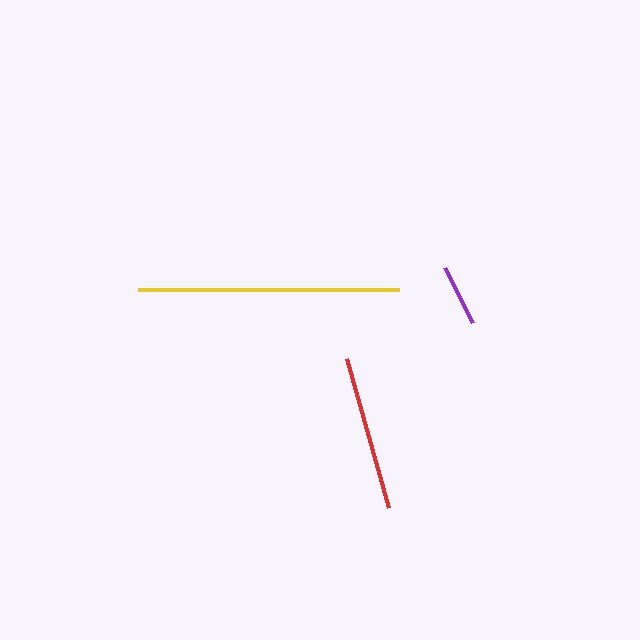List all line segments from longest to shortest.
From longest to shortest: yellow, red, purple.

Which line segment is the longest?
The yellow line is the longest at approximately 261 pixels.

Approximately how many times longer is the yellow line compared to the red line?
The yellow line is approximately 1.7 times the length of the red line.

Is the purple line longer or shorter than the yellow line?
The yellow line is longer than the purple line.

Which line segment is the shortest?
The purple line is the shortest at approximately 62 pixels.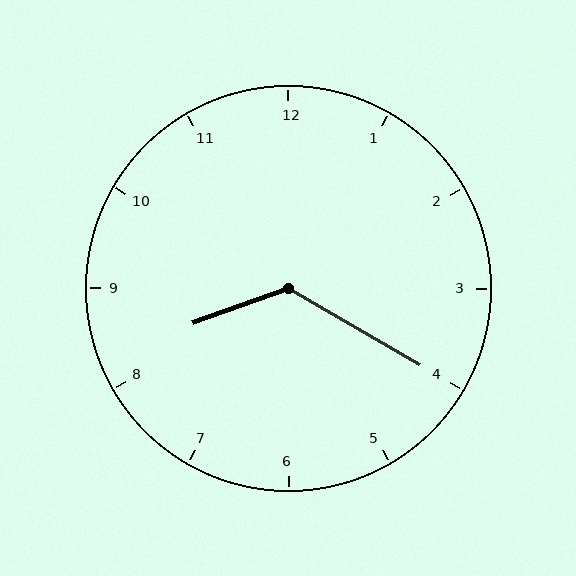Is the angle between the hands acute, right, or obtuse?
It is obtuse.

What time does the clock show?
8:20.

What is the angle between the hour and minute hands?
Approximately 130 degrees.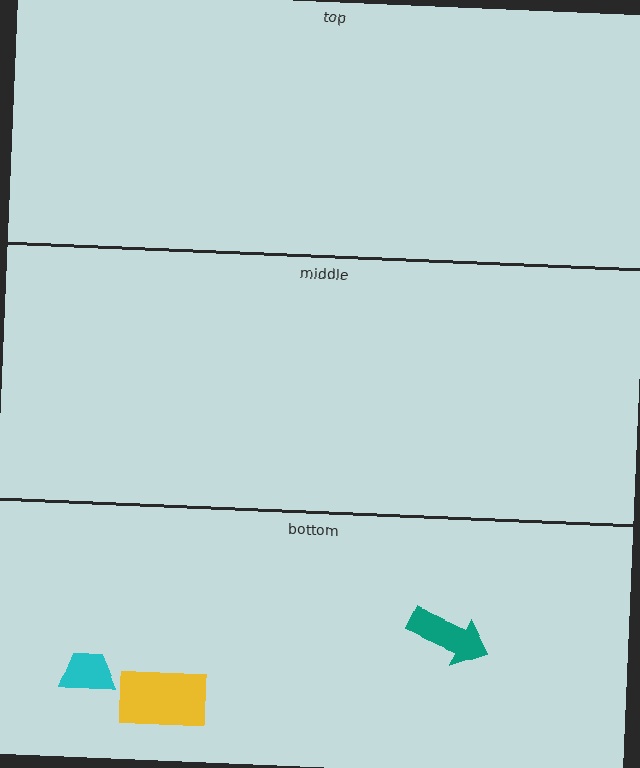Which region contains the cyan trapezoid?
The bottom region.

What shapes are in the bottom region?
The teal arrow, the yellow rectangle, the cyan trapezoid.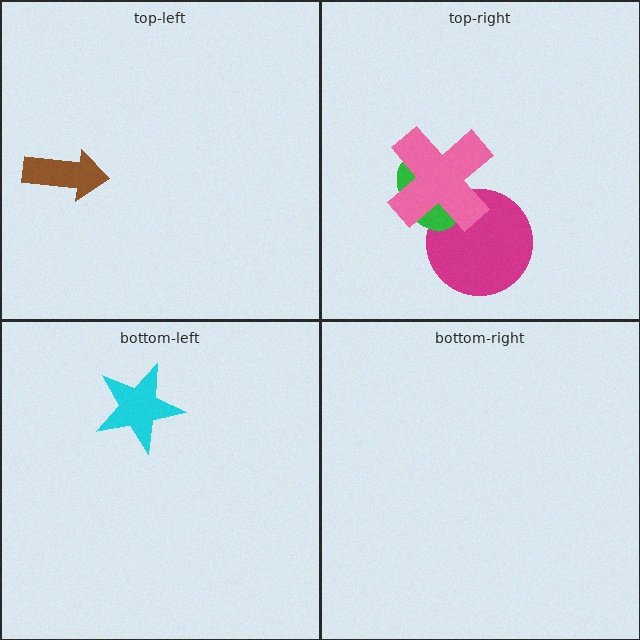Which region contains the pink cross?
The top-right region.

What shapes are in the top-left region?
The brown arrow.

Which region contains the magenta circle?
The top-right region.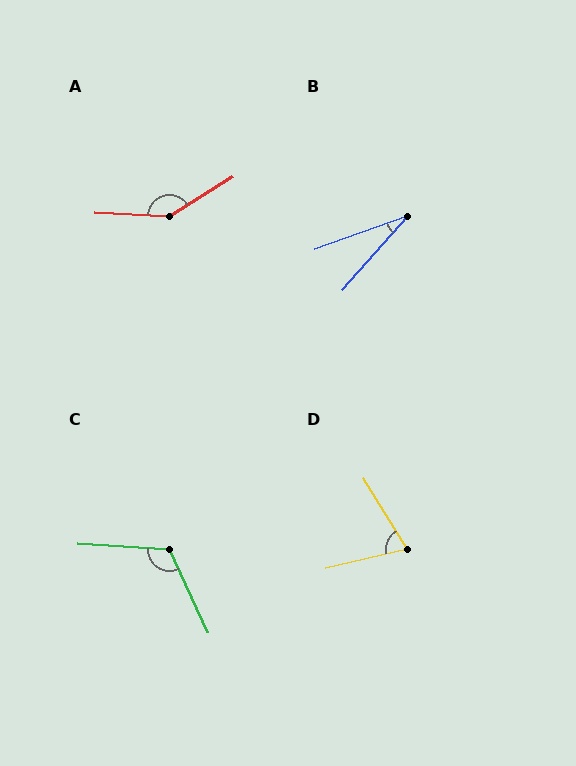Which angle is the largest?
A, at approximately 145 degrees.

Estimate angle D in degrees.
Approximately 71 degrees.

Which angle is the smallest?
B, at approximately 29 degrees.